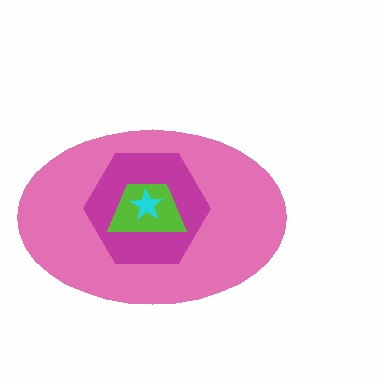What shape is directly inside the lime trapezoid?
The cyan star.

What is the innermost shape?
The cyan star.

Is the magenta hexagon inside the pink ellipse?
Yes.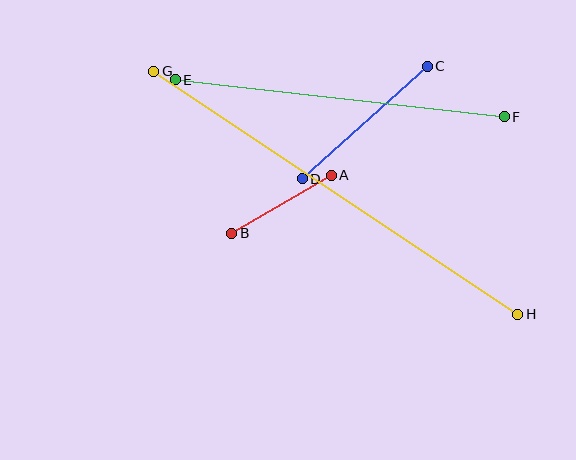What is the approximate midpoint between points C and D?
The midpoint is at approximately (365, 123) pixels.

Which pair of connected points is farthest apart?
Points G and H are farthest apart.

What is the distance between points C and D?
The distance is approximately 168 pixels.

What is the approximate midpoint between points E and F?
The midpoint is at approximately (340, 98) pixels.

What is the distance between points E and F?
The distance is approximately 331 pixels.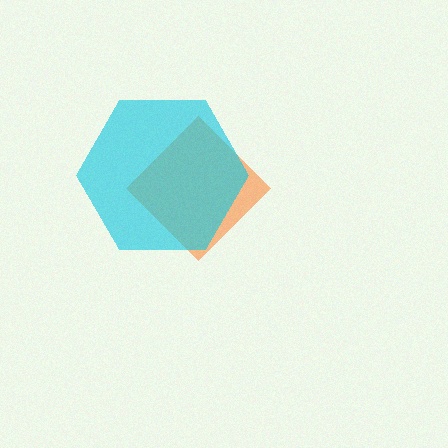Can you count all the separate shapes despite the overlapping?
Yes, there are 2 separate shapes.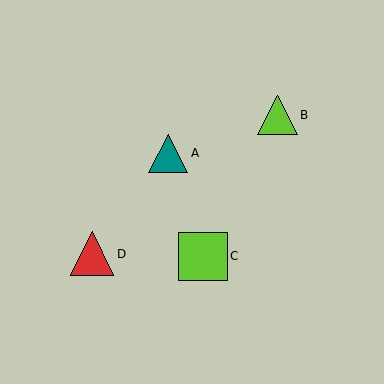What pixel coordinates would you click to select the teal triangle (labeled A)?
Click at (168, 153) to select the teal triangle A.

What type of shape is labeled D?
Shape D is a red triangle.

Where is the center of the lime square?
The center of the lime square is at (203, 256).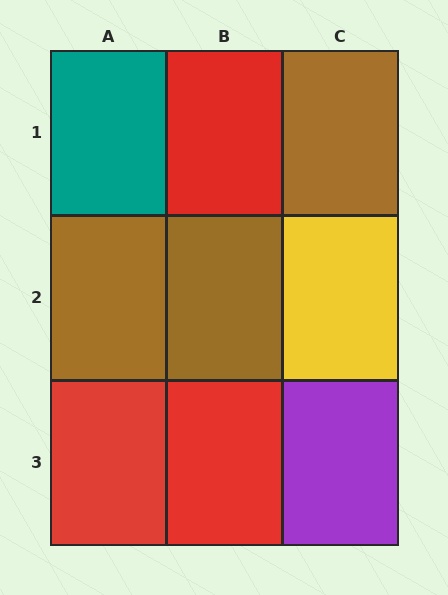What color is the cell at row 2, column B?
Brown.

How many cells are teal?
1 cell is teal.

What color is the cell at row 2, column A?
Brown.